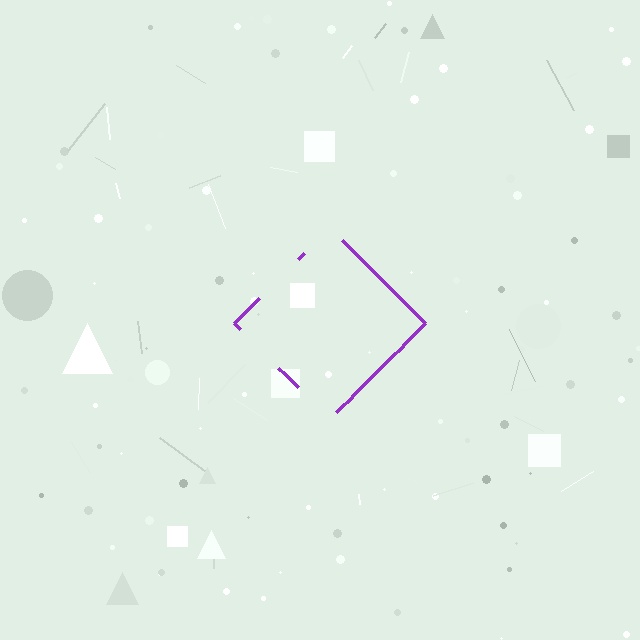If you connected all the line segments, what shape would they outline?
They would outline a diamond.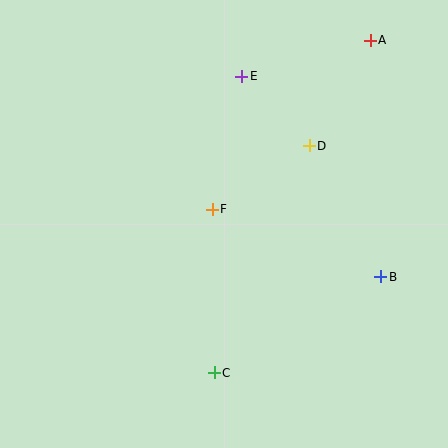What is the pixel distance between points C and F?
The distance between C and F is 163 pixels.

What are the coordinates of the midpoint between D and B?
The midpoint between D and B is at (345, 211).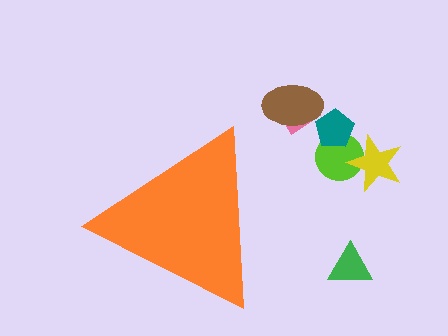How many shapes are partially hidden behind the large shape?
0 shapes are partially hidden.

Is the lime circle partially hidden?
No, the lime circle is fully visible.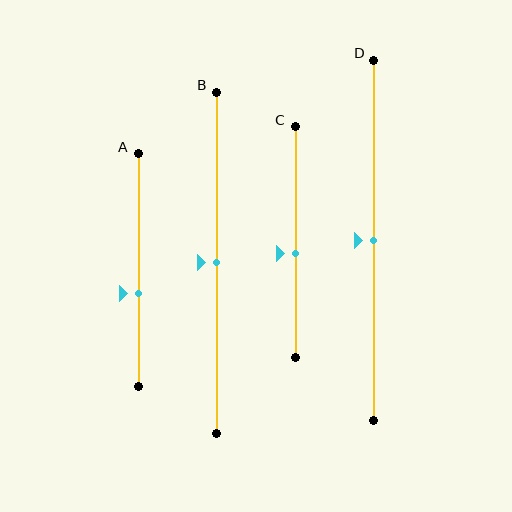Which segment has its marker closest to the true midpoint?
Segment B has its marker closest to the true midpoint.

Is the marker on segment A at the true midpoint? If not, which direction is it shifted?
No, the marker on segment A is shifted downward by about 10% of the segment length.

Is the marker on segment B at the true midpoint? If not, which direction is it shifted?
Yes, the marker on segment B is at the true midpoint.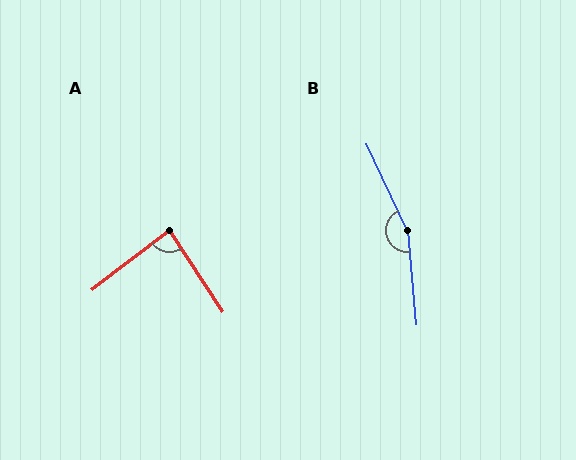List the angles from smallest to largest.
A (85°), B (160°).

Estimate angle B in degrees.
Approximately 160 degrees.